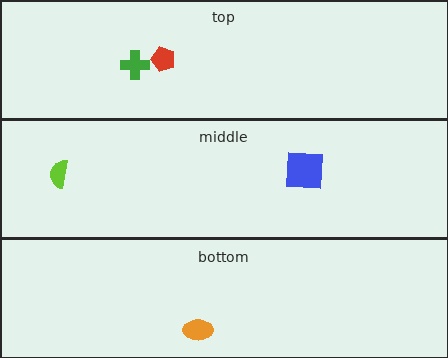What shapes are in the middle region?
The blue square, the lime semicircle.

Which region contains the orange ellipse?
The bottom region.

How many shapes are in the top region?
2.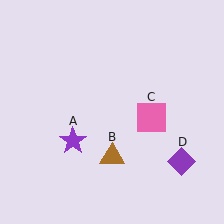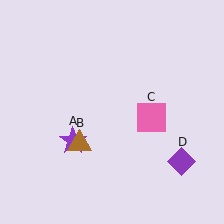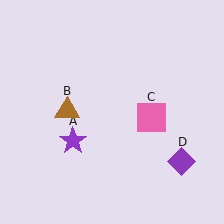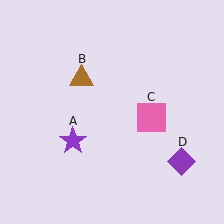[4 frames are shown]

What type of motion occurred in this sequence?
The brown triangle (object B) rotated clockwise around the center of the scene.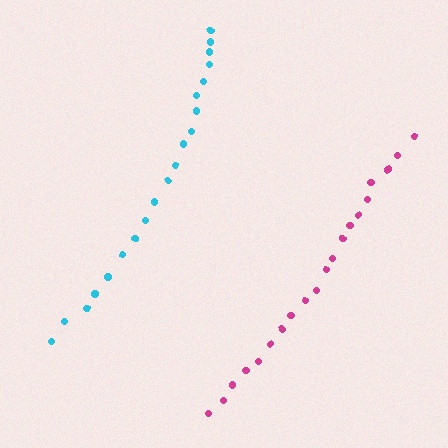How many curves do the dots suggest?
There are 2 distinct paths.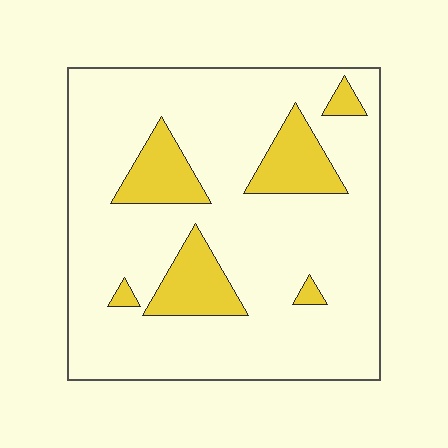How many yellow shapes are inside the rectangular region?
6.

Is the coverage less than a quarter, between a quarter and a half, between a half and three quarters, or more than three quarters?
Less than a quarter.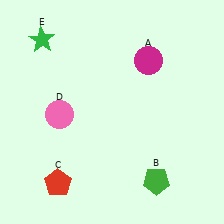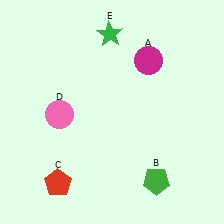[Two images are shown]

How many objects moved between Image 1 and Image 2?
1 object moved between the two images.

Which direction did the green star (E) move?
The green star (E) moved right.